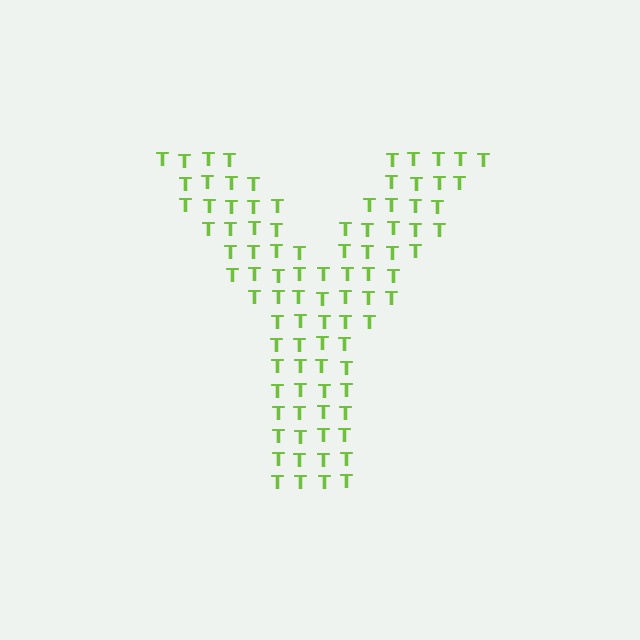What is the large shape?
The large shape is the letter Y.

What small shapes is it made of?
It is made of small letter T's.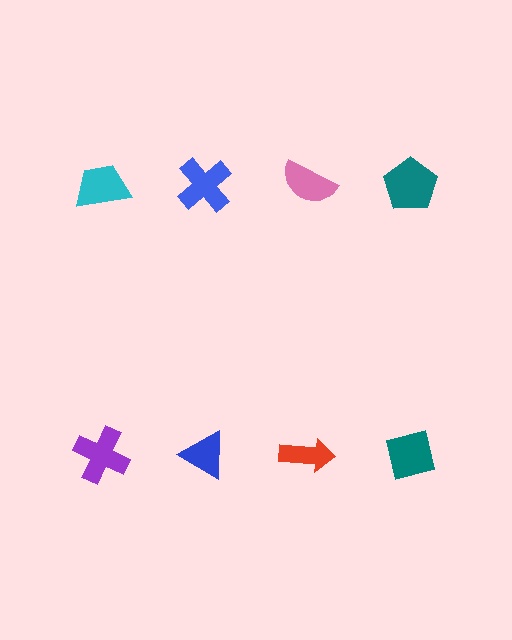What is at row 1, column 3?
A pink semicircle.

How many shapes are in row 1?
4 shapes.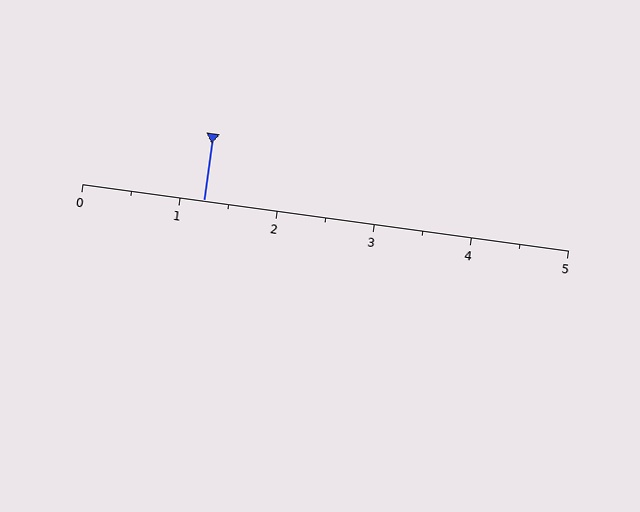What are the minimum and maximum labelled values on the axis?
The axis runs from 0 to 5.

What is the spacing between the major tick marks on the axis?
The major ticks are spaced 1 apart.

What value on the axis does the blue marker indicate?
The marker indicates approximately 1.2.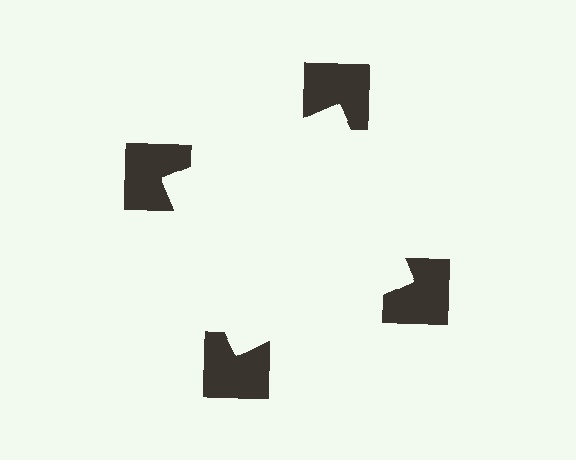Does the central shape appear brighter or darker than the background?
It typically appears slightly brighter than the background, even though no actual brightness change is drawn.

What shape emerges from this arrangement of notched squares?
An illusory square — its edges are inferred from the aligned wedge cuts in the notched squares, not physically drawn.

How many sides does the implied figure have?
4 sides.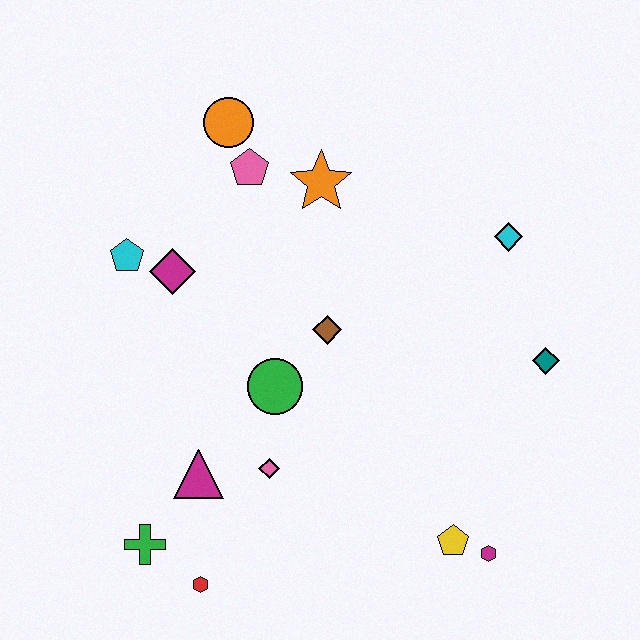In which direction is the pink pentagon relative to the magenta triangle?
The pink pentagon is above the magenta triangle.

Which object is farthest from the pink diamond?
The orange circle is farthest from the pink diamond.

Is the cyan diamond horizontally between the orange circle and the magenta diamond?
No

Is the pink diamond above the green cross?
Yes